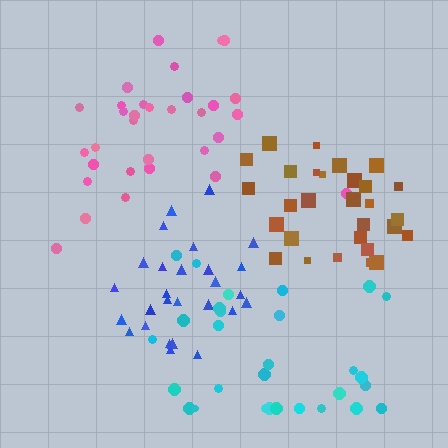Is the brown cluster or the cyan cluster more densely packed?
Brown.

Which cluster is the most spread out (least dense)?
Cyan.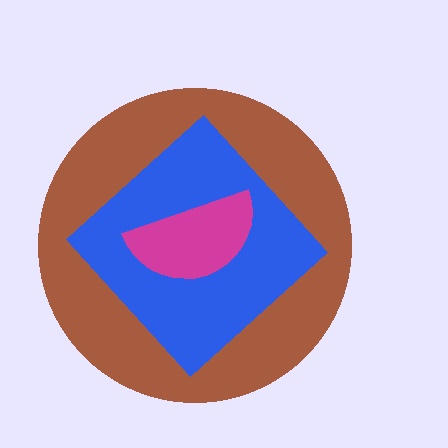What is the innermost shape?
The magenta semicircle.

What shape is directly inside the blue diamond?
The magenta semicircle.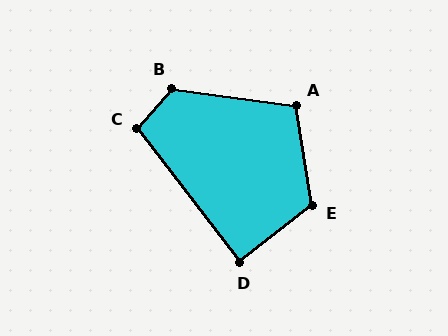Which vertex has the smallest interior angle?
D, at approximately 89 degrees.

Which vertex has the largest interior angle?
B, at approximately 123 degrees.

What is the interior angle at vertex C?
Approximately 102 degrees (obtuse).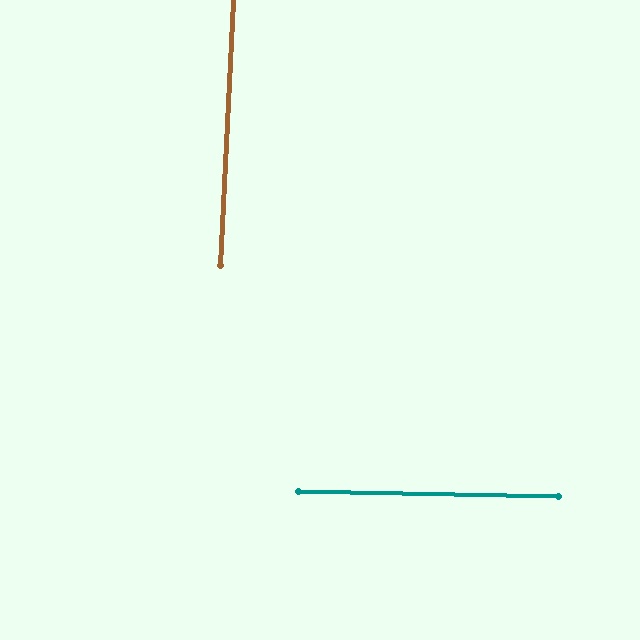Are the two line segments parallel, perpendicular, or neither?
Perpendicular — they meet at approximately 88°.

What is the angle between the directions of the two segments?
Approximately 88 degrees.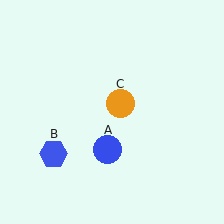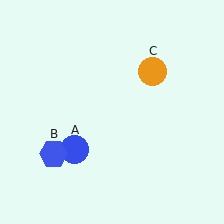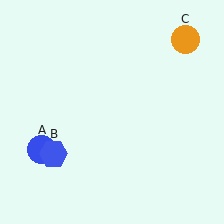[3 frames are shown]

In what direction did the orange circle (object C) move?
The orange circle (object C) moved up and to the right.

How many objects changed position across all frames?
2 objects changed position: blue circle (object A), orange circle (object C).